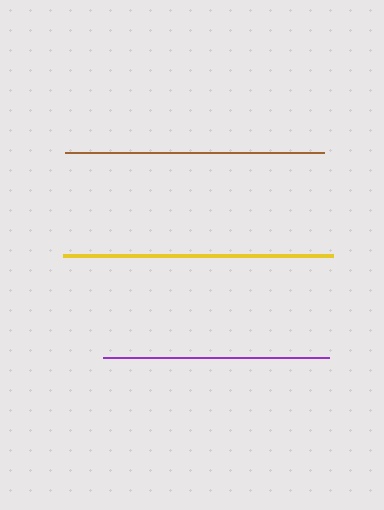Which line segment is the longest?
The yellow line is the longest at approximately 270 pixels.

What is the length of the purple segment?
The purple segment is approximately 227 pixels long.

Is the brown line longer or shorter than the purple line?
The brown line is longer than the purple line.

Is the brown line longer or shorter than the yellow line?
The yellow line is longer than the brown line.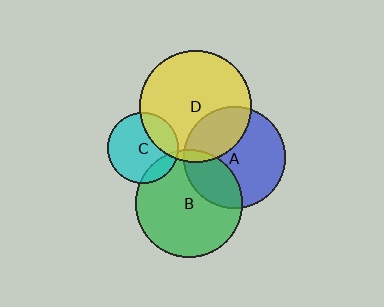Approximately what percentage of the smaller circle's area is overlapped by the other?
Approximately 30%.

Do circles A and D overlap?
Yes.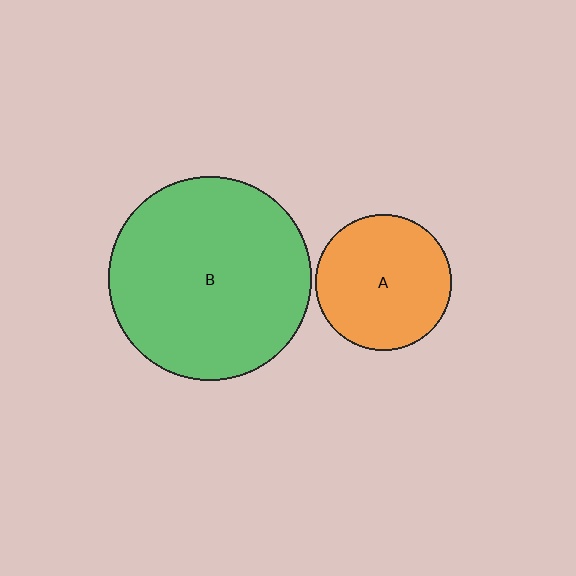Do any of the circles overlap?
No, none of the circles overlap.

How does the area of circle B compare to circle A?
Approximately 2.2 times.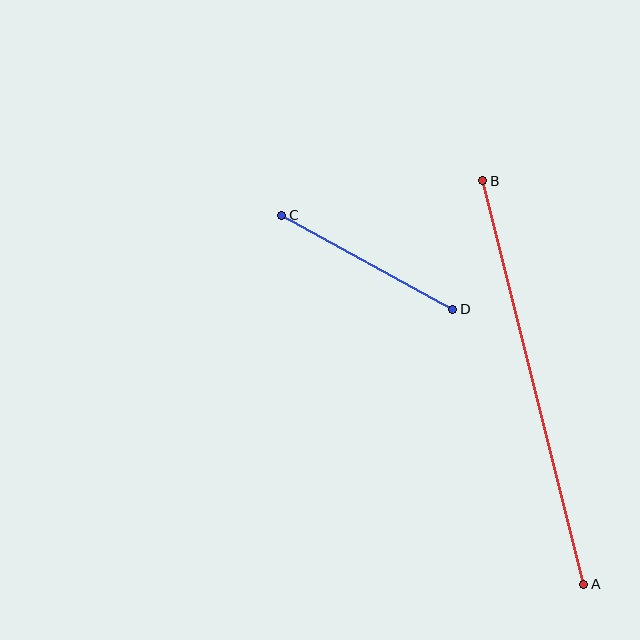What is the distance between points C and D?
The distance is approximately 195 pixels.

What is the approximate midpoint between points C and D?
The midpoint is at approximately (367, 262) pixels.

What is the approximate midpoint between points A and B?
The midpoint is at approximately (533, 382) pixels.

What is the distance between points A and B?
The distance is approximately 416 pixels.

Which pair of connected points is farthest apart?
Points A and B are farthest apart.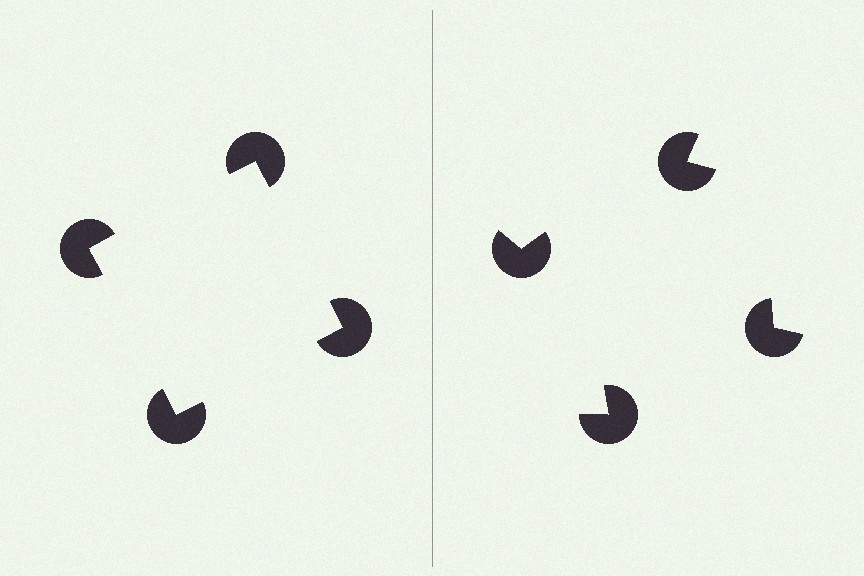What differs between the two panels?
The pac-man discs are positioned identically on both sides; only the wedge orientations differ. On the left they align to a square; on the right they are misaligned.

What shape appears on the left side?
An illusory square.